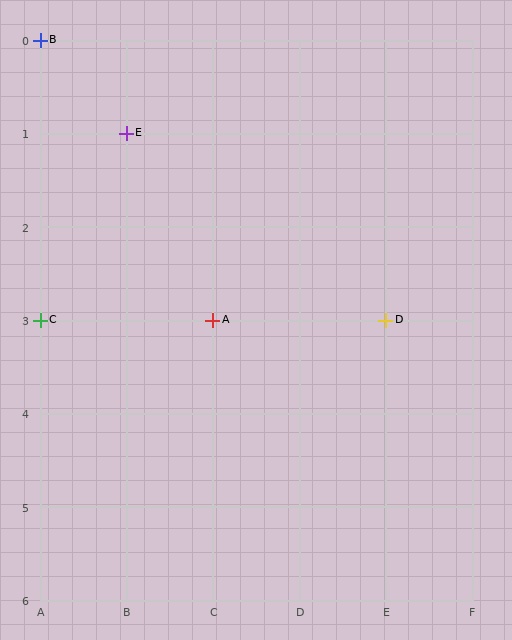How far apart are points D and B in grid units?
Points D and B are 4 columns and 3 rows apart (about 5.0 grid units diagonally).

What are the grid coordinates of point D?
Point D is at grid coordinates (E, 3).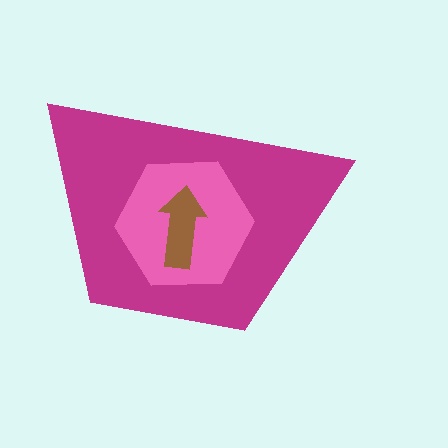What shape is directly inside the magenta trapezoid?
The pink hexagon.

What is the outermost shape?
The magenta trapezoid.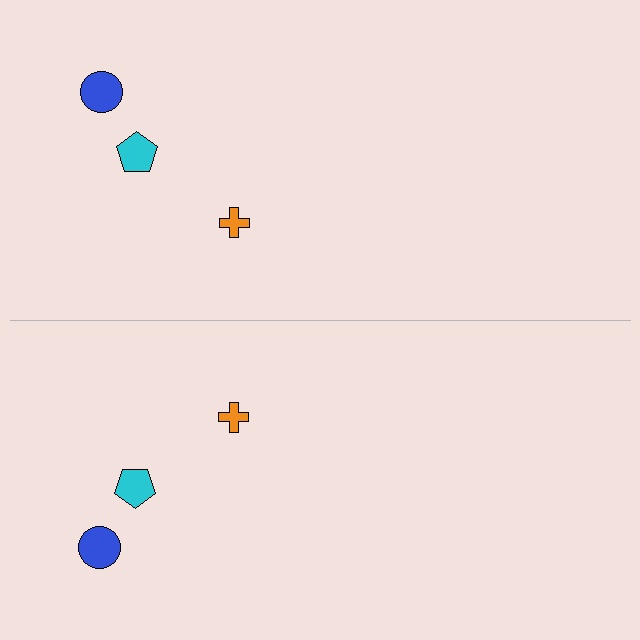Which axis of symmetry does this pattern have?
The pattern has a horizontal axis of symmetry running through the center of the image.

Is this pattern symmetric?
Yes, this pattern has bilateral (reflection) symmetry.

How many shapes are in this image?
There are 6 shapes in this image.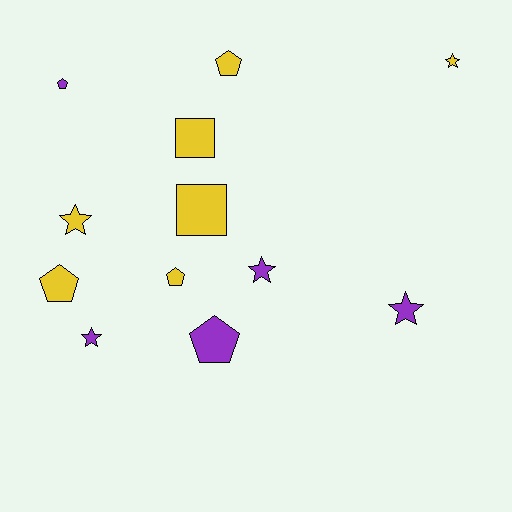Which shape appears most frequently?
Pentagon, with 5 objects.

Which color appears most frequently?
Yellow, with 7 objects.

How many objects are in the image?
There are 12 objects.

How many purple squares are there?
There are no purple squares.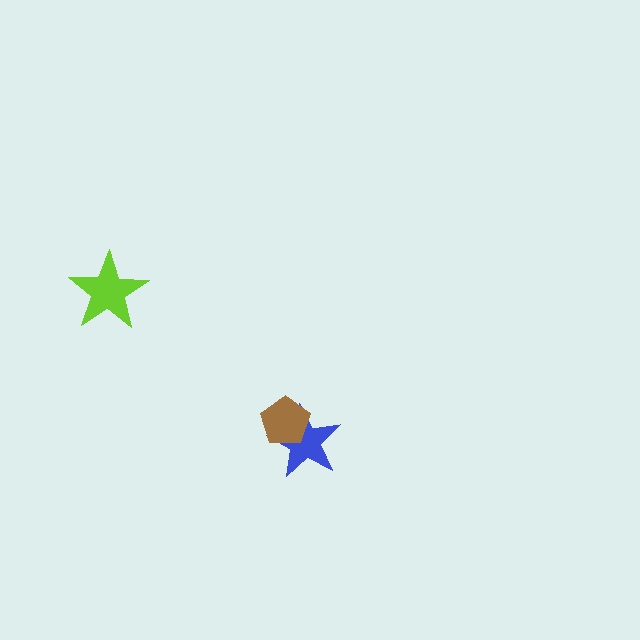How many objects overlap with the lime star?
0 objects overlap with the lime star.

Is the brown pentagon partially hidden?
No, no other shape covers it.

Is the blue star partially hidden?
Yes, it is partially covered by another shape.